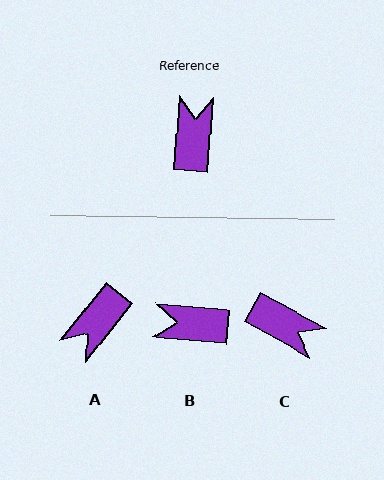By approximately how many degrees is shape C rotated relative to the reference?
Approximately 114 degrees clockwise.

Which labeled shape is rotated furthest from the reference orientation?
A, about 146 degrees away.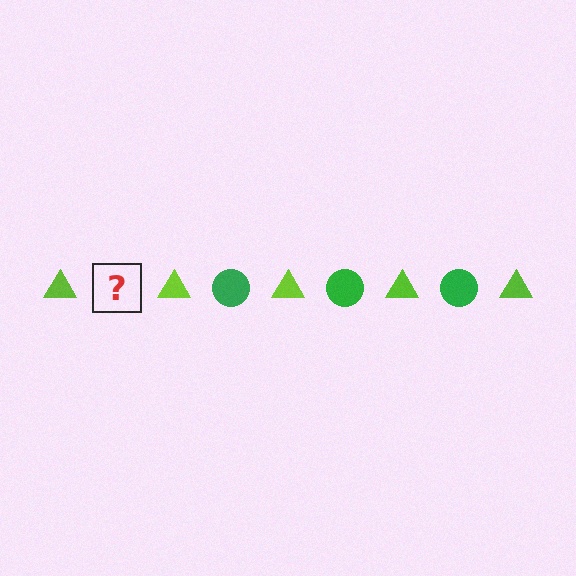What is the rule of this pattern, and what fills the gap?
The rule is that the pattern alternates between lime triangle and green circle. The gap should be filled with a green circle.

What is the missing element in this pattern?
The missing element is a green circle.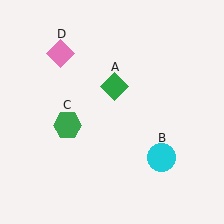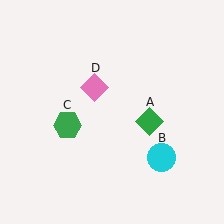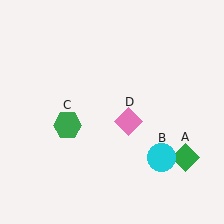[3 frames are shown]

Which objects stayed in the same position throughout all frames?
Cyan circle (object B) and green hexagon (object C) remained stationary.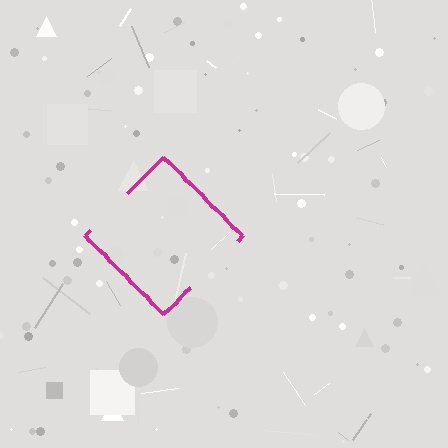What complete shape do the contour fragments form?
The contour fragments form a diamond.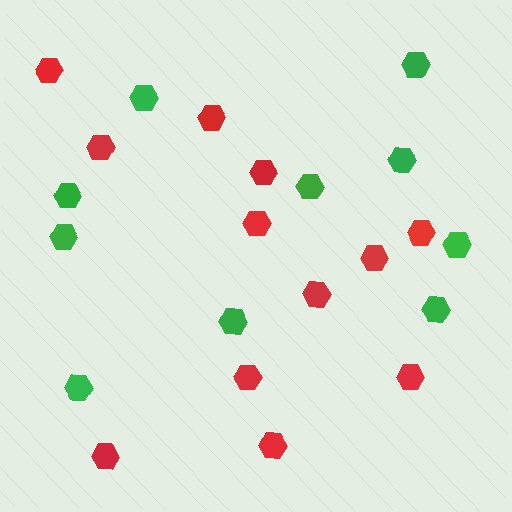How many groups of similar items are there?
There are 2 groups: one group of green hexagons (10) and one group of red hexagons (12).